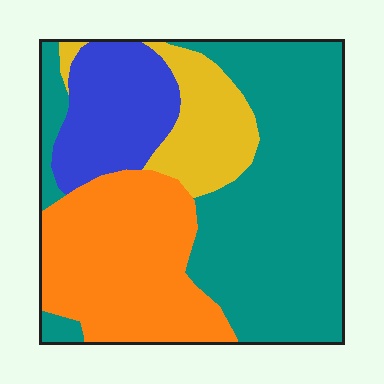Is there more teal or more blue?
Teal.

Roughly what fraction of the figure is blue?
Blue covers around 15% of the figure.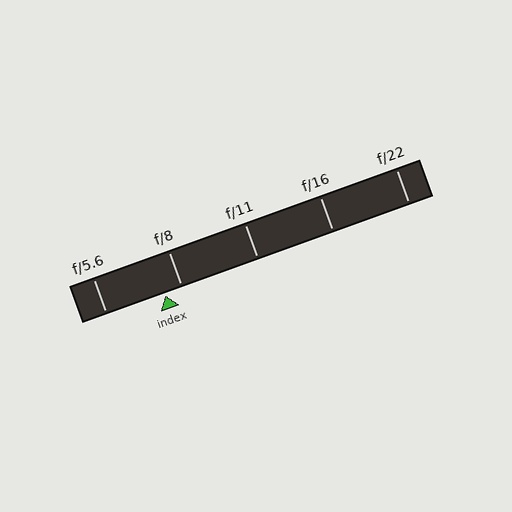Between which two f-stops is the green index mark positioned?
The index mark is between f/5.6 and f/8.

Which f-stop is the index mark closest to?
The index mark is closest to f/8.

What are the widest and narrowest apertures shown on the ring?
The widest aperture shown is f/5.6 and the narrowest is f/22.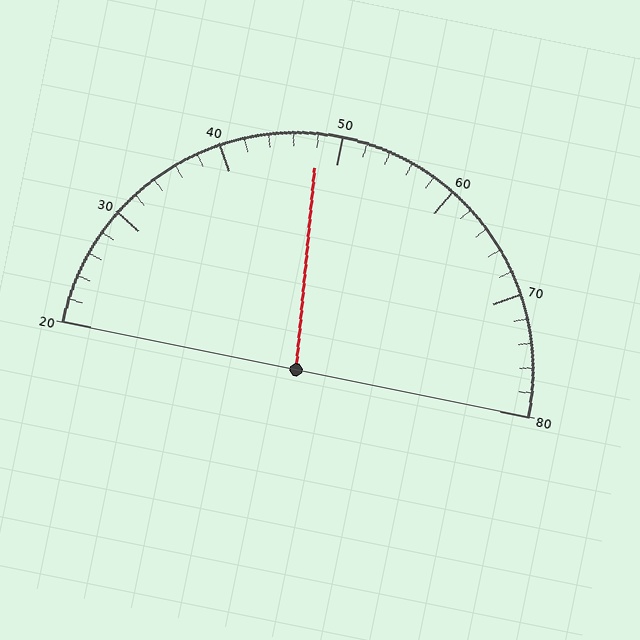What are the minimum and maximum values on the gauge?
The gauge ranges from 20 to 80.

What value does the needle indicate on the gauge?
The needle indicates approximately 48.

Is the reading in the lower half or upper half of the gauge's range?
The reading is in the lower half of the range (20 to 80).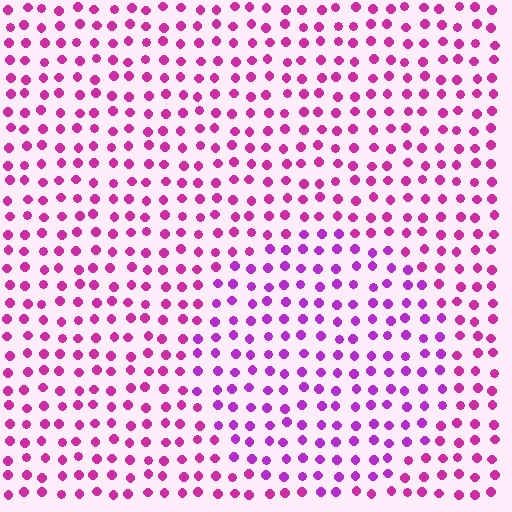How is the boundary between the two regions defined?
The boundary is defined purely by a slight shift in hue (about 25 degrees). Spacing, size, and orientation are identical on both sides.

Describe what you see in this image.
The image is filled with small magenta elements in a uniform arrangement. A circle-shaped region is visible where the elements are tinted to a slightly different hue, forming a subtle color boundary.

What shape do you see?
I see a circle.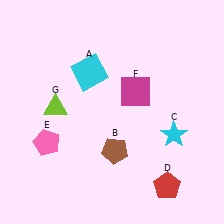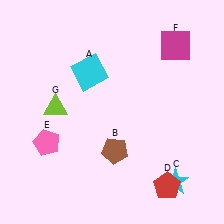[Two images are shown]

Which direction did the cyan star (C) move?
The cyan star (C) moved down.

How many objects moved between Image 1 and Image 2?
2 objects moved between the two images.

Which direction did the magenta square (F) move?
The magenta square (F) moved up.